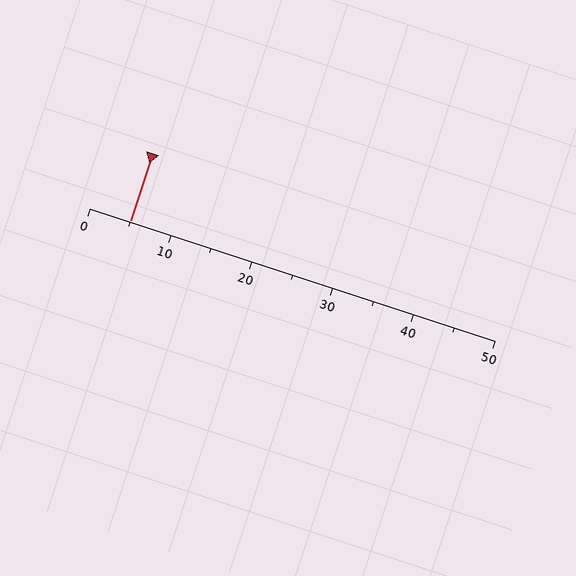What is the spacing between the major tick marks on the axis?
The major ticks are spaced 10 apart.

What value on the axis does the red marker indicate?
The marker indicates approximately 5.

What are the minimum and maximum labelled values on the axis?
The axis runs from 0 to 50.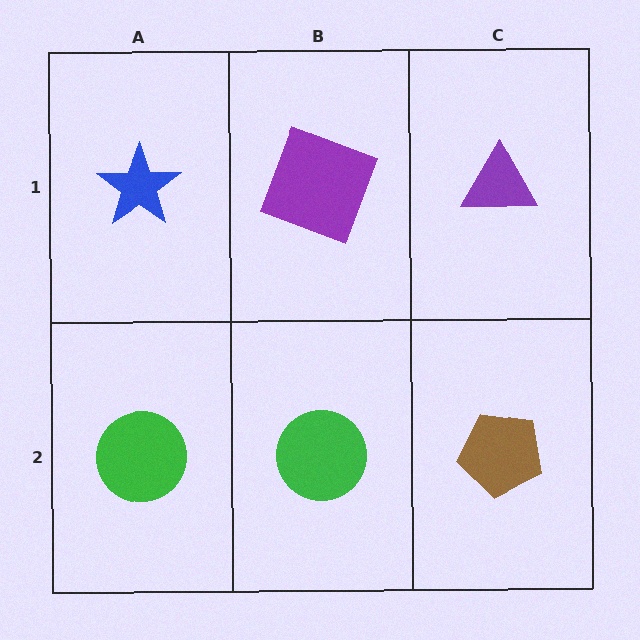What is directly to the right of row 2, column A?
A green circle.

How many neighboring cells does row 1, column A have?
2.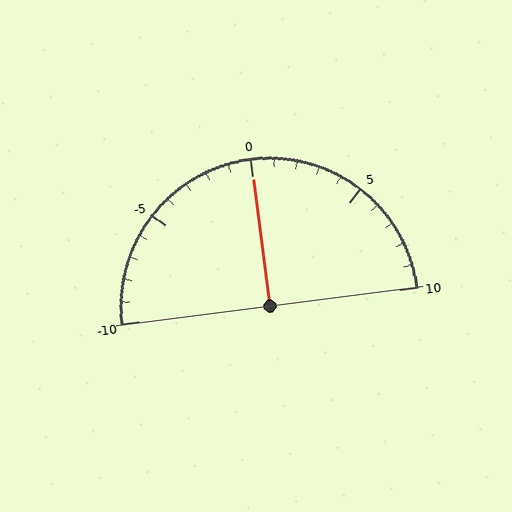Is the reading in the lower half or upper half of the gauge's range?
The reading is in the upper half of the range (-10 to 10).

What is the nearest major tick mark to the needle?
The nearest major tick mark is 0.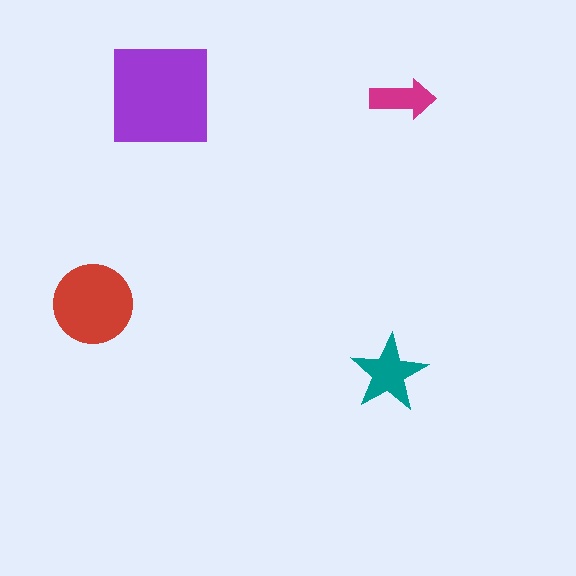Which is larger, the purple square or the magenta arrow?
The purple square.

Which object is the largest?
The purple square.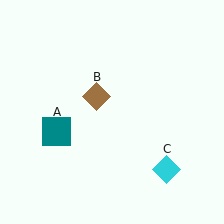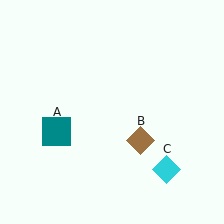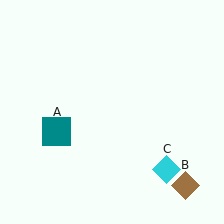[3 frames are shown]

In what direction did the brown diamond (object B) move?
The brown diamond (object B) moved down and to the right.